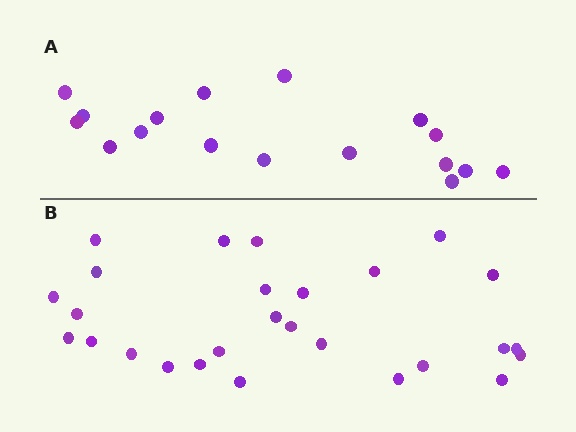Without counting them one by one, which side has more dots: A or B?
Region B (the bottom region) has more dots.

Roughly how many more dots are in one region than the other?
Region B has roughly 10 or so more dots than region A.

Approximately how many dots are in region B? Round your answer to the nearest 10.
About 30 dots. (The exact count is 27, which rounds to 30.)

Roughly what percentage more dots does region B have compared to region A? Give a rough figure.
About 60% more.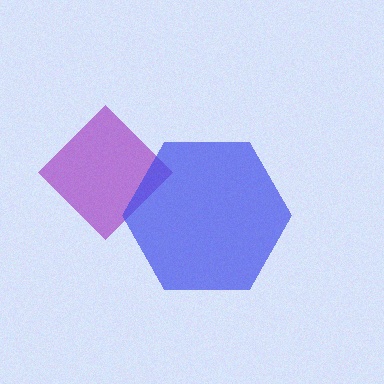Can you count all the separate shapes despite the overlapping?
Yes, there are 2 separate shapes.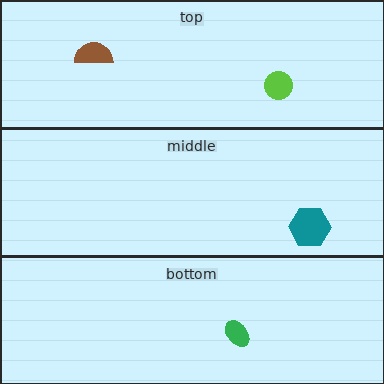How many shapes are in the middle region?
1.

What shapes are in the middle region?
The teal hexagon.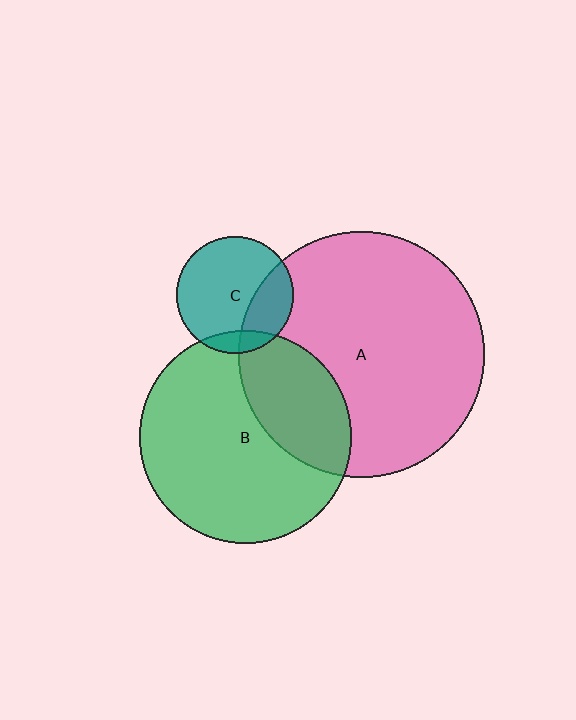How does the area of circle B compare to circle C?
Approximately 3.3 times.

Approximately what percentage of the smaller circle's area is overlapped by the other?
Approximately 10%.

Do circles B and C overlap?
Yes.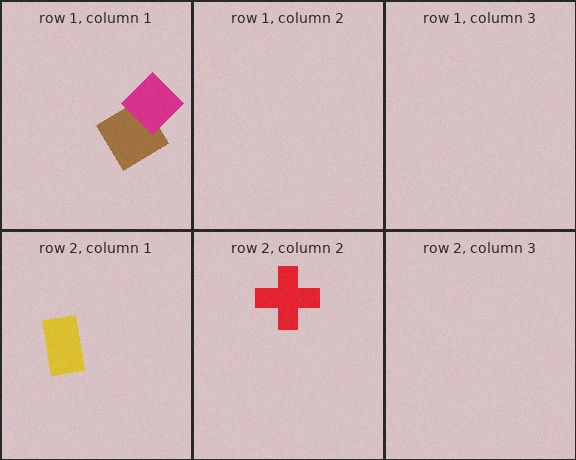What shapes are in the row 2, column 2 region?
The red cross.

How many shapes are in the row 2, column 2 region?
1.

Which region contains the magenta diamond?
The row 1, column 1 region.